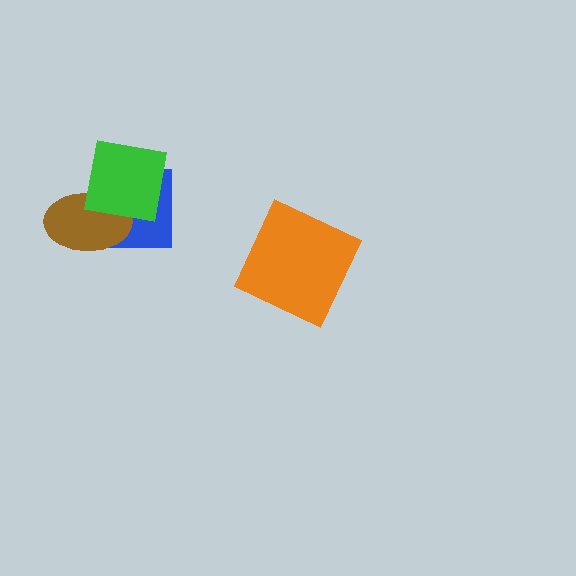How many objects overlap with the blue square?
2 objects overlap with the blue square.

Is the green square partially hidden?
No, no other shape covers it.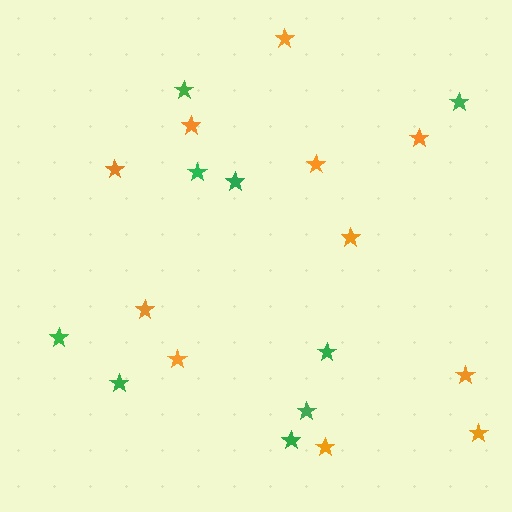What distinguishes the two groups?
There are 2 groups: one group of green stars (9) and one group of orange stars (11).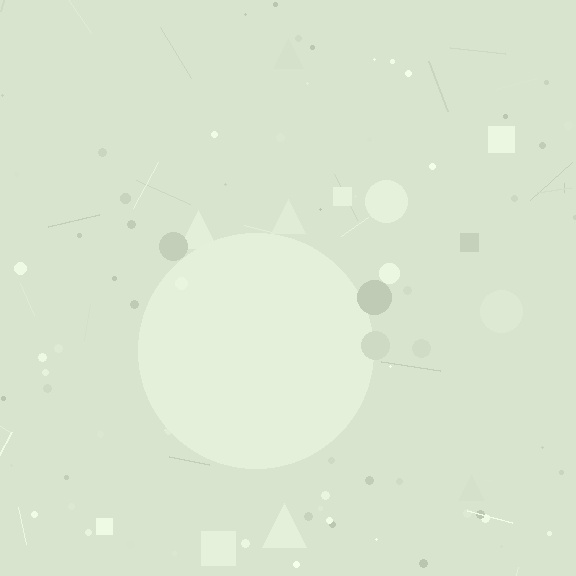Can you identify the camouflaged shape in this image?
The camouflaged shape is a circle.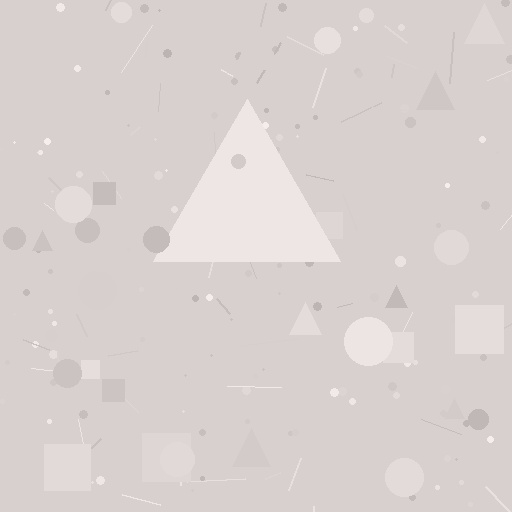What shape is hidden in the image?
A triangle is hidden in the image.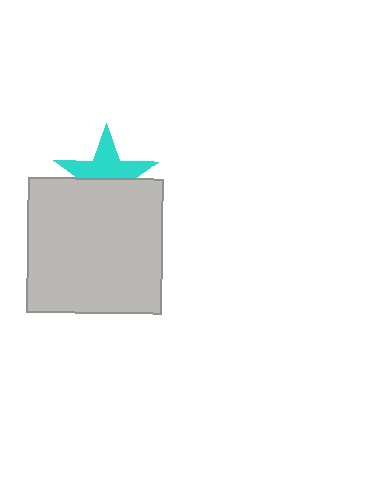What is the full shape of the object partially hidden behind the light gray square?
The partially hidden object is a cyan star.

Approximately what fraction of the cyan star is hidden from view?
Roughly 45% of the cyan star is hidden behind the light gray square.